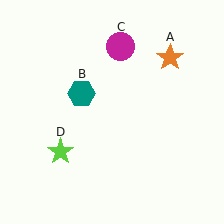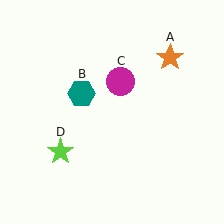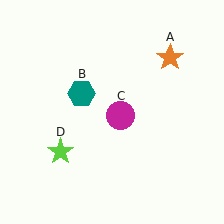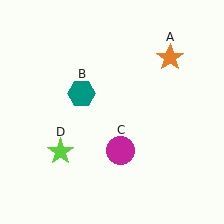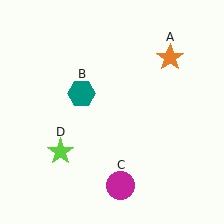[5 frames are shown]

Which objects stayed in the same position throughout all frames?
Orange star (object A) and teal hexagon (object B) and lime star (object D) remained stationary.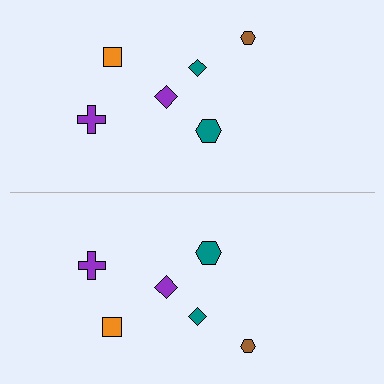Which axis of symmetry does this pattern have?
The pattern has a horizontal axis of symmetry running through the center of the image.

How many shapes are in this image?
There are 12 shapes in this image.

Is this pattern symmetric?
Yes, this pattern has bilateral (reflection) symmetry.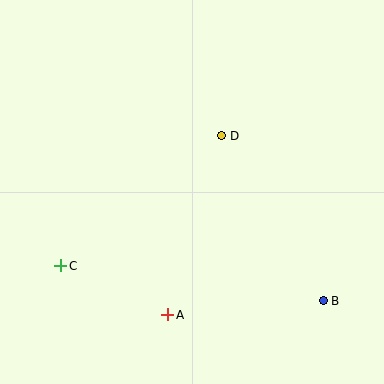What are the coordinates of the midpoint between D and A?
The midpoint between D and A is at (195, 225).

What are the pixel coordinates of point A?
Point A is at (168, 315).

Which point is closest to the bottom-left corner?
Point C is closest to the bottom-left corner.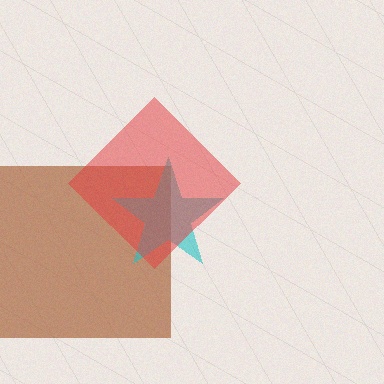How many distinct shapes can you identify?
There are 3 distinct shapes: a brown square, a cyan star, a red diamond.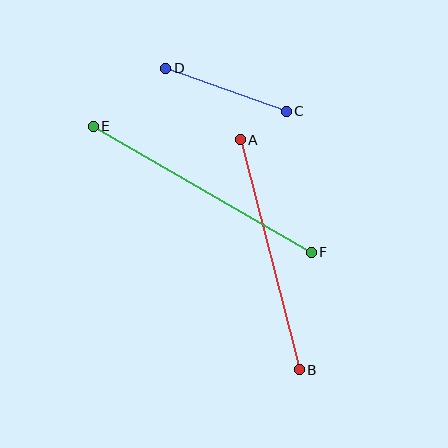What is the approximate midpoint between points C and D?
The midpoint is at approximately (226, 90) pixels.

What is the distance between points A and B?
The distance is approximately 237 pixels.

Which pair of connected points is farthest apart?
Points E and F are farthest apart.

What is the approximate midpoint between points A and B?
The midpoint is at approximately (270, 255) pixels.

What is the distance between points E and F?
The distance is approximately 252 pixels.